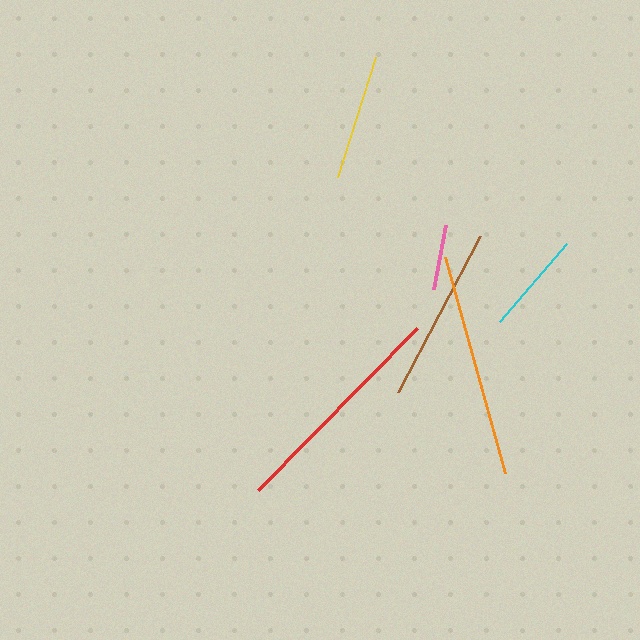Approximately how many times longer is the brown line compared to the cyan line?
The brown line is approximately 1.7 times the length of the cyan line.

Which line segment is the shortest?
The pink line is the shortest at approximately 65 pixels.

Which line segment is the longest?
The red line is the longest at approximately 226 pixels.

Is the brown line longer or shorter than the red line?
The red line is longer than the brown line.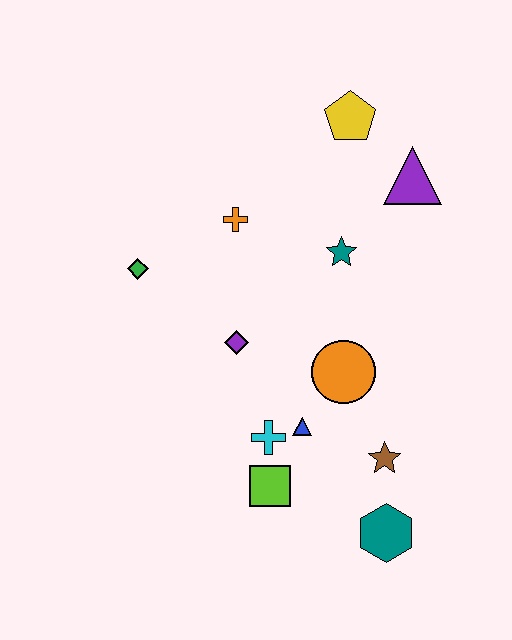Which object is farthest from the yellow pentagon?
The teal hexagon is farthest from the yellow pentagon.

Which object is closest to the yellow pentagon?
The purple triangle is closest to the yellow pentagon.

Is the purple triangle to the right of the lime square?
Yes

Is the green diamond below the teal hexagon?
No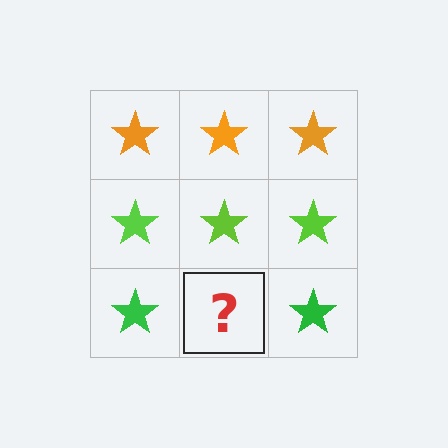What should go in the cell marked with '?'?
The missing cell should contain a green star.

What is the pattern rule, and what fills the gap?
The rule is that each row has a consistent color. The gap should be filled with a green star.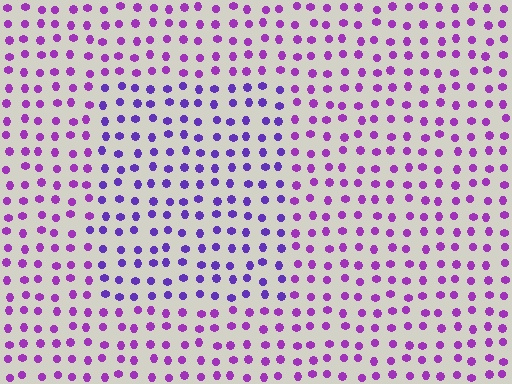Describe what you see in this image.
The image is filled with small purple elements in a uniform arrangement. A rectangle-shaped region is visible where the elements are tinted to a slightly different hue, forming a subtle color boundary.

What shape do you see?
I see a rectangle.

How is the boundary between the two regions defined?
The boundary is defined purely by a slight shift in hue (about 28 degrees). Spacing, size, and orientation are identical on both sides.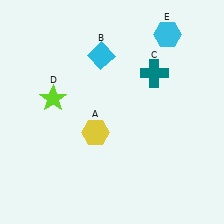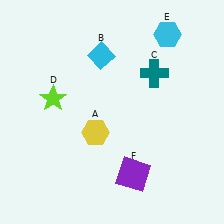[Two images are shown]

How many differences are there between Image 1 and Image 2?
There is 1 difference between the two images.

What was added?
A purple square (F) was added in Image 2.